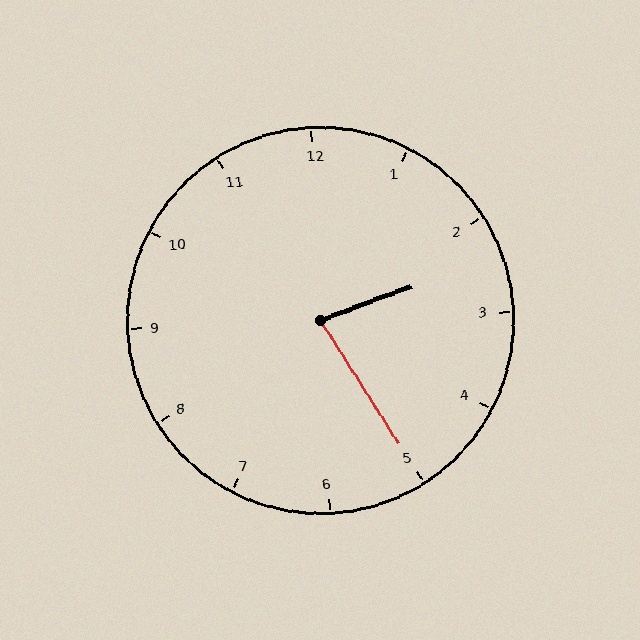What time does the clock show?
2:25.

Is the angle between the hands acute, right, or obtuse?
It is acute.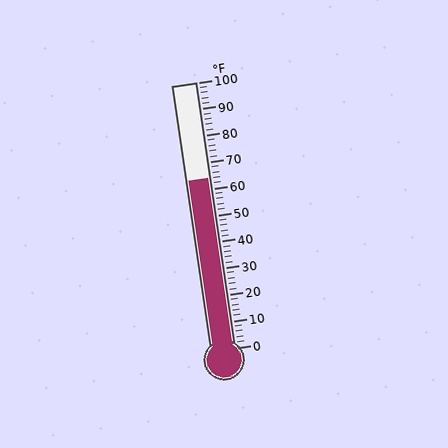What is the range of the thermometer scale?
The thermometer scale ranges from 0°F to 100°F.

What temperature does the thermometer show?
The thermometer shows approximately 64°F.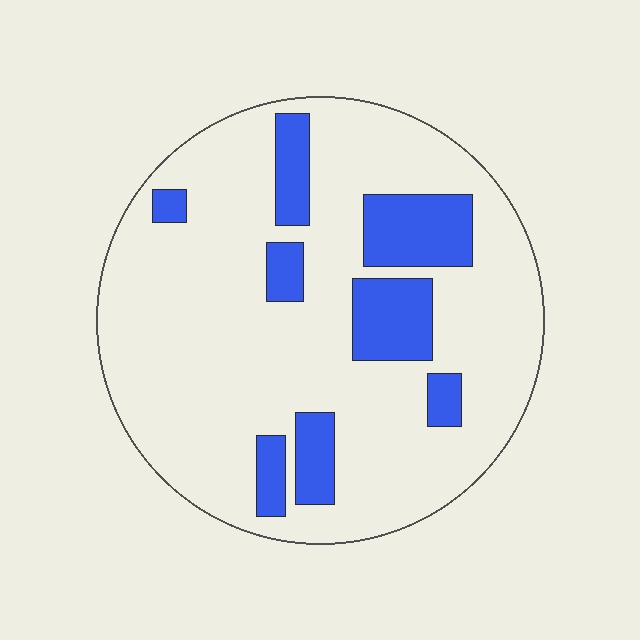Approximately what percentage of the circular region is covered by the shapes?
Approximately 20%.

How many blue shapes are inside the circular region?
8.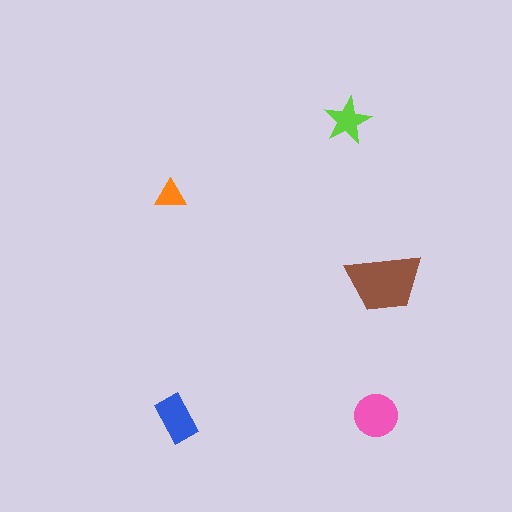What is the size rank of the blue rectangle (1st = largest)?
3rd.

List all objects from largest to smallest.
The brown trapezoid, the pink circle, the blue rectangle, the lime star, the orange triangle.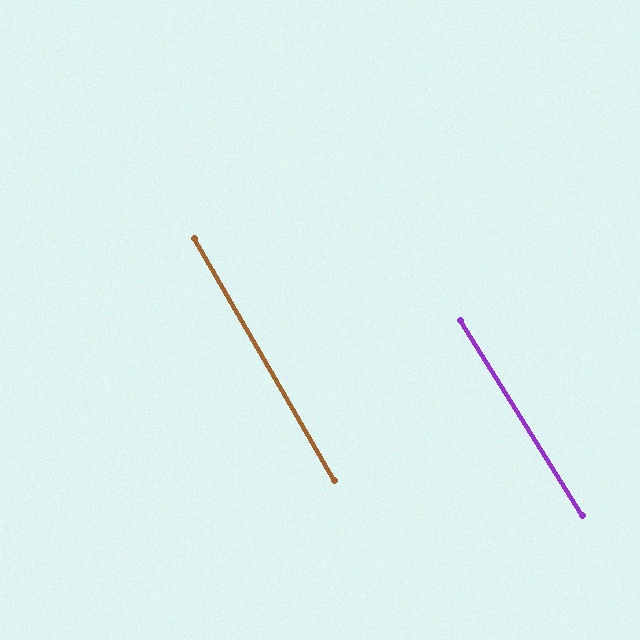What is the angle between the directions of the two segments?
Approximately 2 degrees.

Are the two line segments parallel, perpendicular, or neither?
Parallel — their directions differ by only 2.0°.